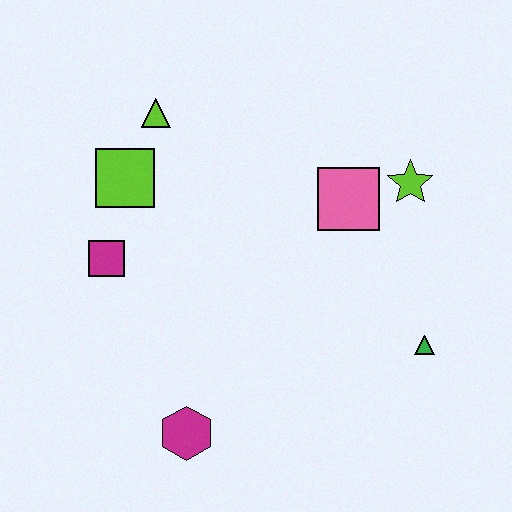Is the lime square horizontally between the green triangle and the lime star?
No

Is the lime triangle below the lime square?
No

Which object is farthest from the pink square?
The magenta hexagon is farthest from the pink square.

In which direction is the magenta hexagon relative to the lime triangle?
The magenta hexagon is below the lime triangle.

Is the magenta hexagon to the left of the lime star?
Yes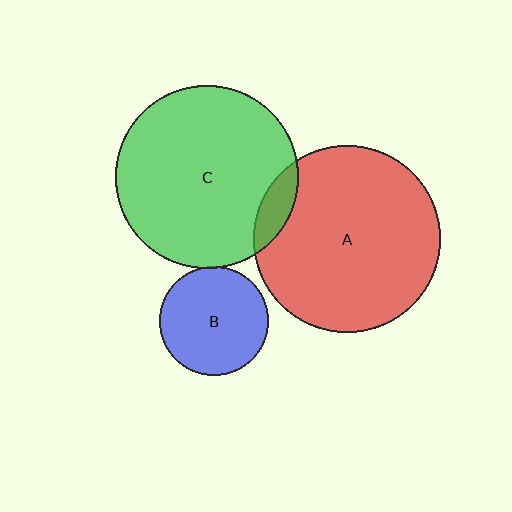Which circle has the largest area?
Circle A (red).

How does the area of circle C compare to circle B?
Approximately 2.8 times.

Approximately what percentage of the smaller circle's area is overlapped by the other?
Approximately 5%.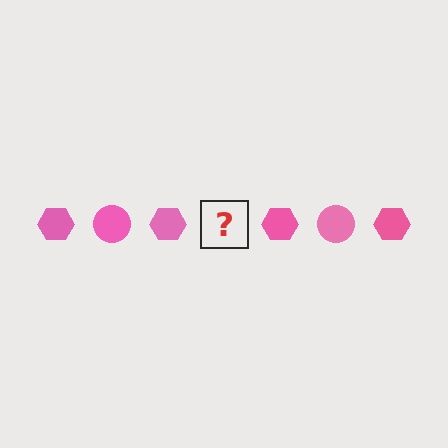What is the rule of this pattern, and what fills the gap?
The rule is that the pattern cycles through hexagon, circle shapes in pink. The gap should be filled with a pink circle.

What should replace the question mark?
The question mark should be replaced with a pink circle.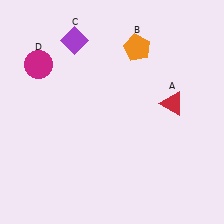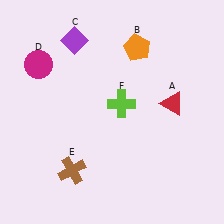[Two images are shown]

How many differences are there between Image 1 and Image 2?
There are 2 differences between the two images.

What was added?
A brown cross (E), a lime cross (F) were added in Image 2.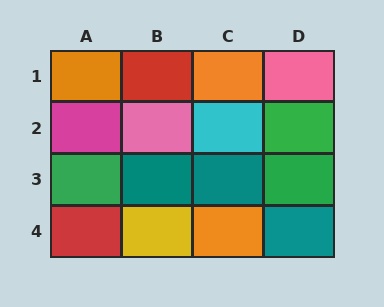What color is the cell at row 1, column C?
Orange.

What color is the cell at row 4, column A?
Red.